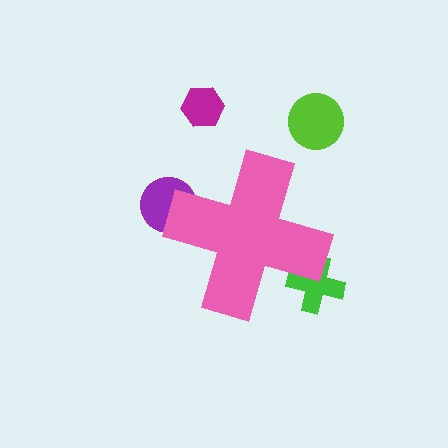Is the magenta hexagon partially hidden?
No, the magenta hexagon is fully visible.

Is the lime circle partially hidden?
No, the lime circle is fully visible.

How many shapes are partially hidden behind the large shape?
2 shapes are partially hidden.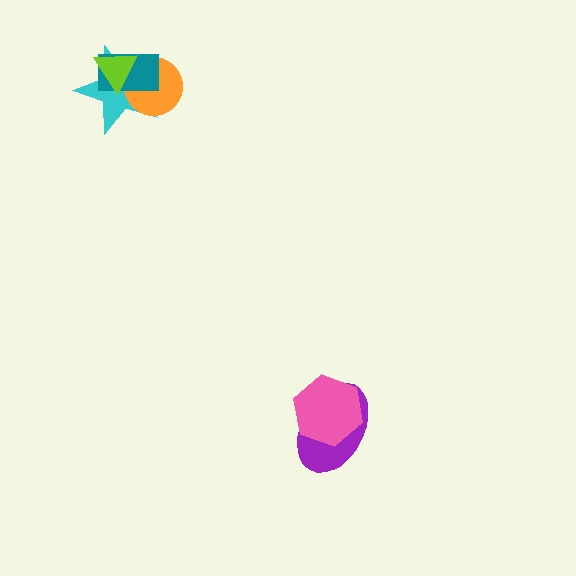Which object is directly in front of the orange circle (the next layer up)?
The teal rectangle is directly in front of the orange circle.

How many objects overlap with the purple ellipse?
1 object overlaps with the purple ellipse.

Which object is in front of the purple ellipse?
The pink hexagon is in front of the purple ellipse.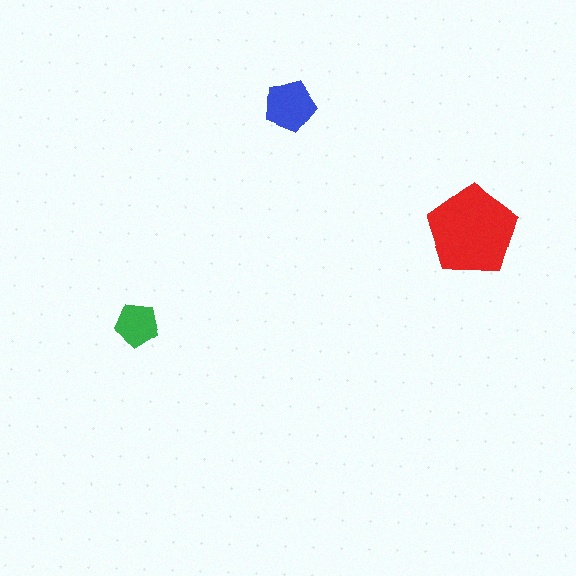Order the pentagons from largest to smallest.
the red one, the blue one, the green one.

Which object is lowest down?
The green pentagon is bottommost.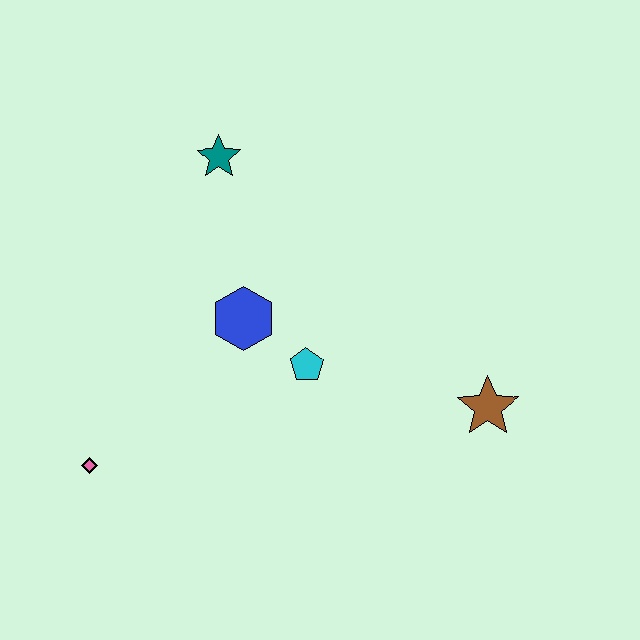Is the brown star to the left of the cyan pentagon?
No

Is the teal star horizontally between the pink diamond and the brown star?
Yes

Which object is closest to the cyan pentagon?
The blue hexagon is closest to the cyan pentagon.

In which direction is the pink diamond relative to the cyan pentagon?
The pink diamond is to the left of the cyan pentagon.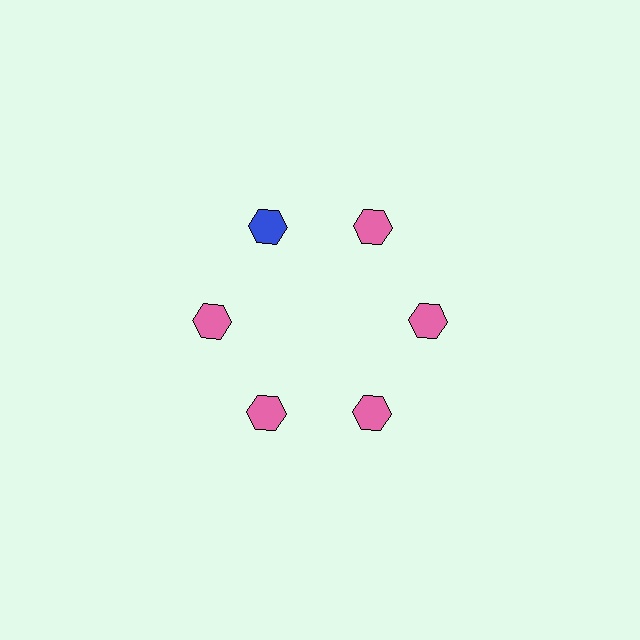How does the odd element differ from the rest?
It has a different color: blue instead of pink.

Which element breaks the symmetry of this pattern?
The blue hexagon at roughly the 11 o'clock position breaks the symmetry. All other shapes are pink hexagons.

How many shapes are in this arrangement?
There are 6 shapes arranged in a ring pattern.